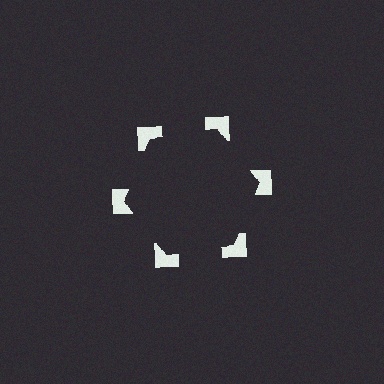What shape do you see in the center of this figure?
An illusory hexagon — its edges are inferred from the aligned wedge cuts in the notched squares, not physically drawn.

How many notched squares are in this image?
There are 6 — one at each vertex of the illusory hexagon.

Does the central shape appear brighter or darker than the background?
It typically appears slightly darker than the background, even though no actual brightness change is drawn.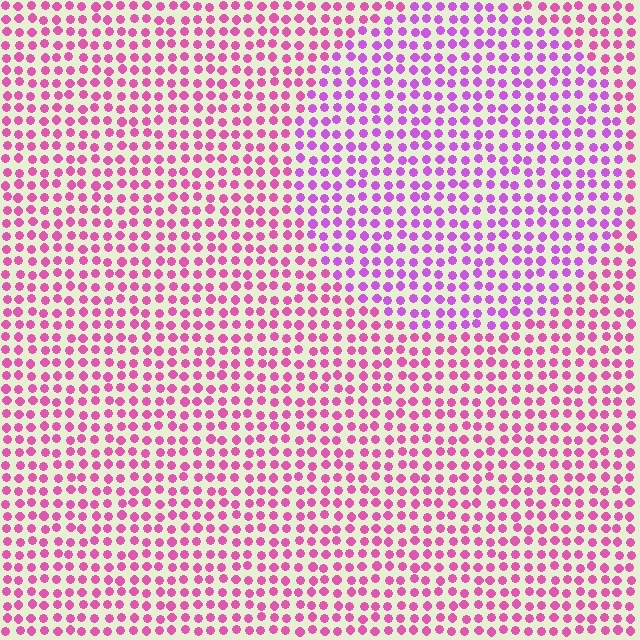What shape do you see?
I see a circle.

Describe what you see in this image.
The image is filled with small pink elements in a uniform arrangement. A circle-shaped region is visible where the elements are tinted to a slightly different hue, forming a subtle color boundary.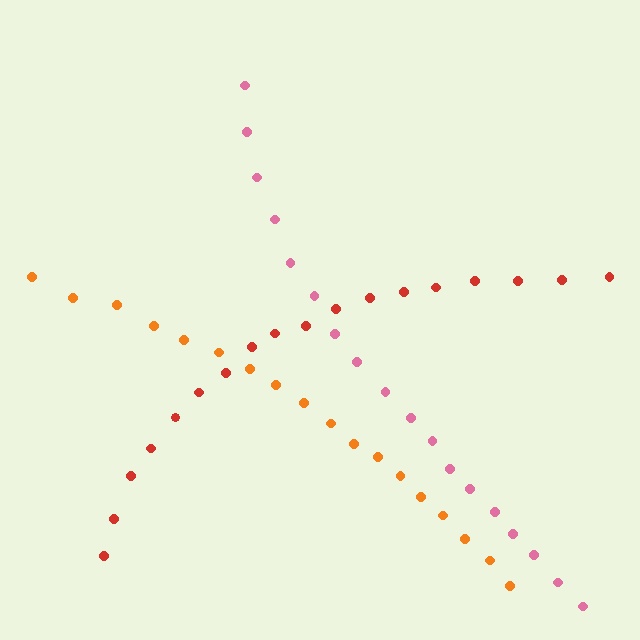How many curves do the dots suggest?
There are 3 distinct paths.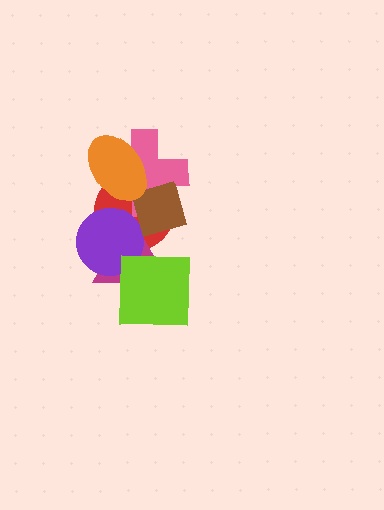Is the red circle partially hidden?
Yes, it is partially covered by another shape.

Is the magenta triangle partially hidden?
Yes, it is partially covered by another shape.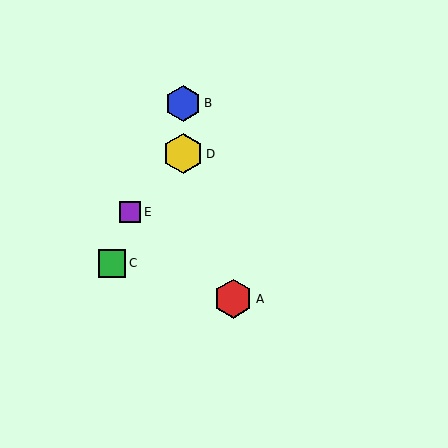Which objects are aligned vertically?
Objects B, D are aligned vertically.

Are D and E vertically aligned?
No, D is at x≈183 and E is at x≈130.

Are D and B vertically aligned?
Yes, both are at x≈183.